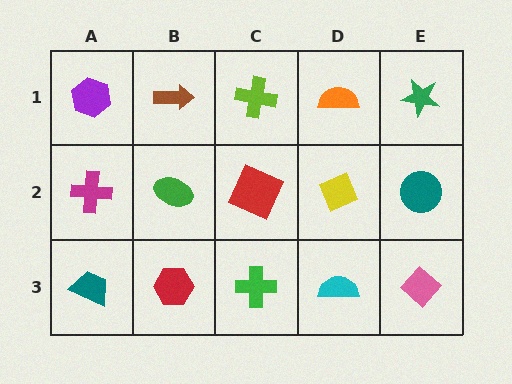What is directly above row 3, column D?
A yellow diamond.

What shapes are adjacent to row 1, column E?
A teal circle (row 2, column E), an orange semicircle (row 1, column D).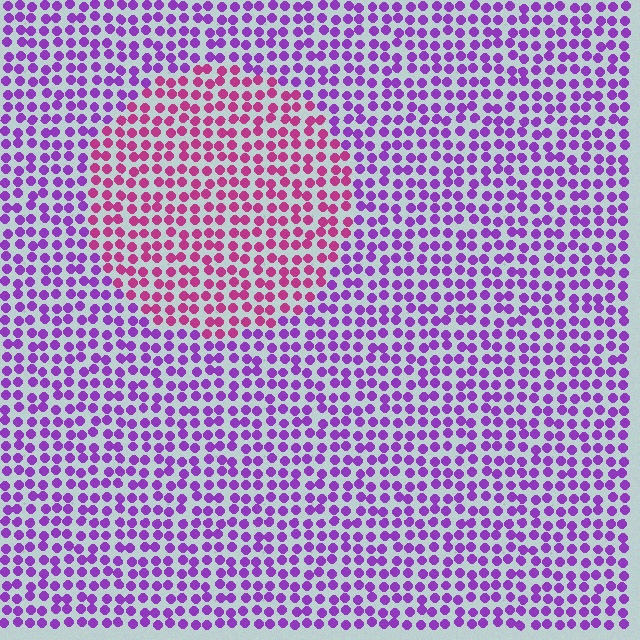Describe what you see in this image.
The image is filled with small purple elements in a uniform arrangement. A circle-shaped region is visible where the elements are tinted to a slightly different hue, forming a subtle color boundary.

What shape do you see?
I see a circle.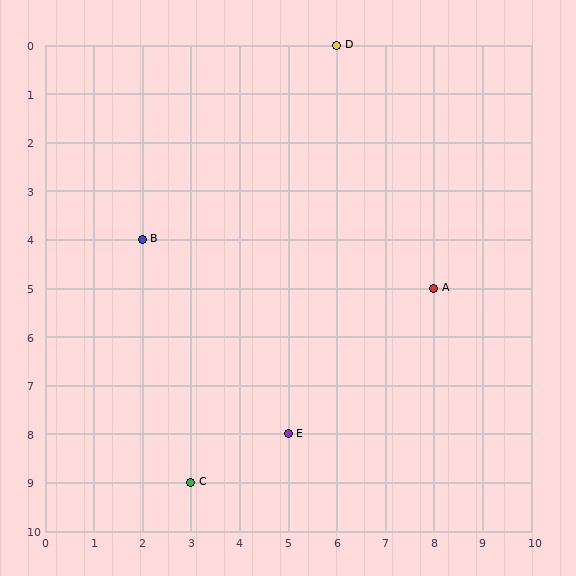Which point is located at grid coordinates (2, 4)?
Point B is at (2, 4).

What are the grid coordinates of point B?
Point B is at grid coordinates (2, 4).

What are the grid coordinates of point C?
Point C is at grid coordinates (3, 9).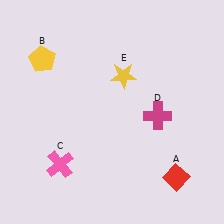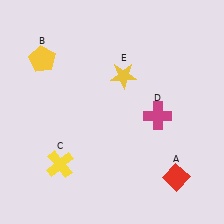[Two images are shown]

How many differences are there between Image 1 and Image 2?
There is 1 difference between the two images.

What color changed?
The cross (C) changed from pink in Image 1 to yellow in Image 2.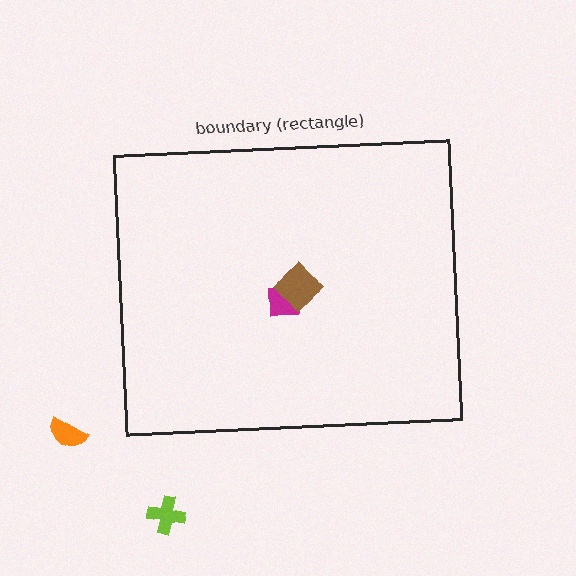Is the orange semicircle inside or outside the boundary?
Outside.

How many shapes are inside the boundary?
2 inside, 2 outside.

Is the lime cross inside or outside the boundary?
Outside.